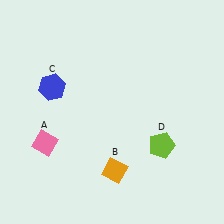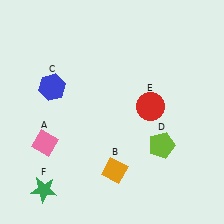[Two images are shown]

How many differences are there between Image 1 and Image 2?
There are 2 differences between the two images.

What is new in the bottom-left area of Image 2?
A green star (F) was added in the bottom-left area of Image 2.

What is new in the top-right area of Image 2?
A red circle (E) was added in the top-right area of Image 2.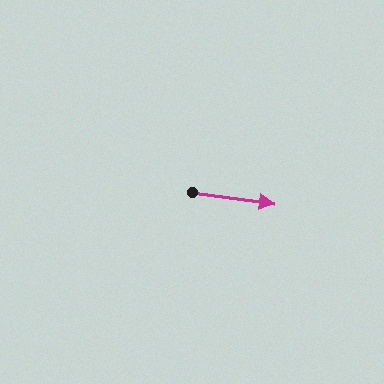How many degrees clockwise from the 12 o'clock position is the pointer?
Approximately 98 degrees.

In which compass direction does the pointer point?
East.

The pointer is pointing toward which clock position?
Roughly 3 o'clock.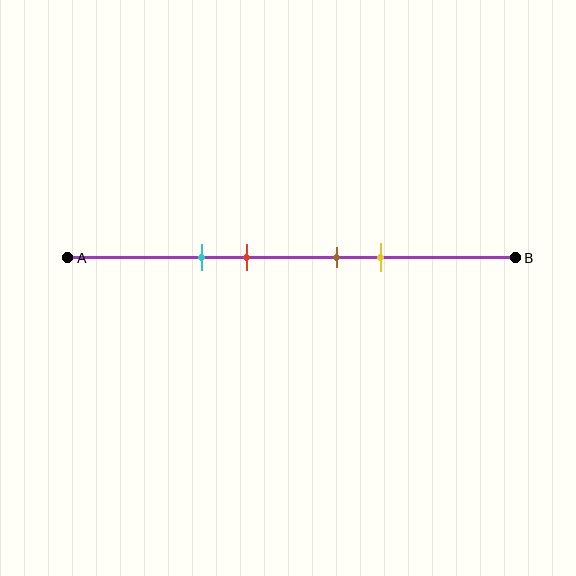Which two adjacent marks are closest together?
The brown and yellow marks are the closest adjacent pair.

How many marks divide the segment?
There are 4 marks dividing the segment.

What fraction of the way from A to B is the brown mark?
The brown mark is approximately 60% (0.6) of the way from A to B.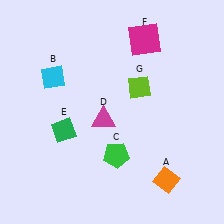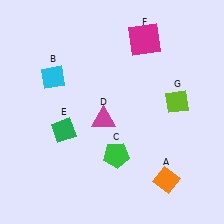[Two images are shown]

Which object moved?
The lime diamond (G) moved right.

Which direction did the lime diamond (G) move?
The lime diamond (G) moved right.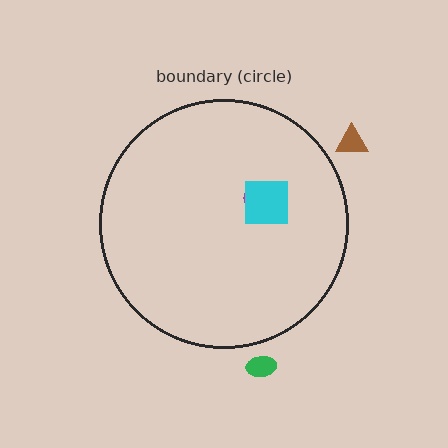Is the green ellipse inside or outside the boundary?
Outside.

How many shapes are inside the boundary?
2 inside, 2 outside.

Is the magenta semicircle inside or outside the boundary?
Inside.